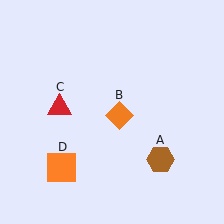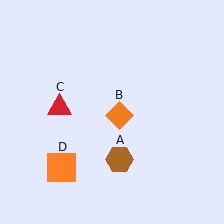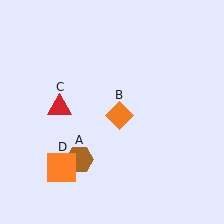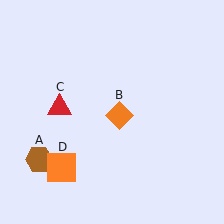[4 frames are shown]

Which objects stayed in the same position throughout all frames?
Orange diamond (object B) and red triangle (object C) and orange square (object D) remained stationary.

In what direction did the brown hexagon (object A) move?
The brown hexagon (object A) moved left.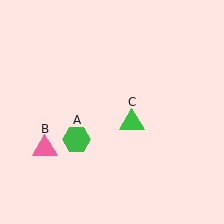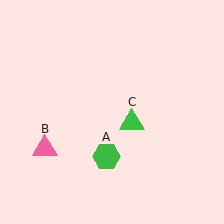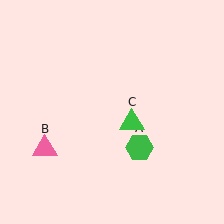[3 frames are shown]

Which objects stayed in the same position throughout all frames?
Pink triangle (object B) and green triangle (object C) remained stationary.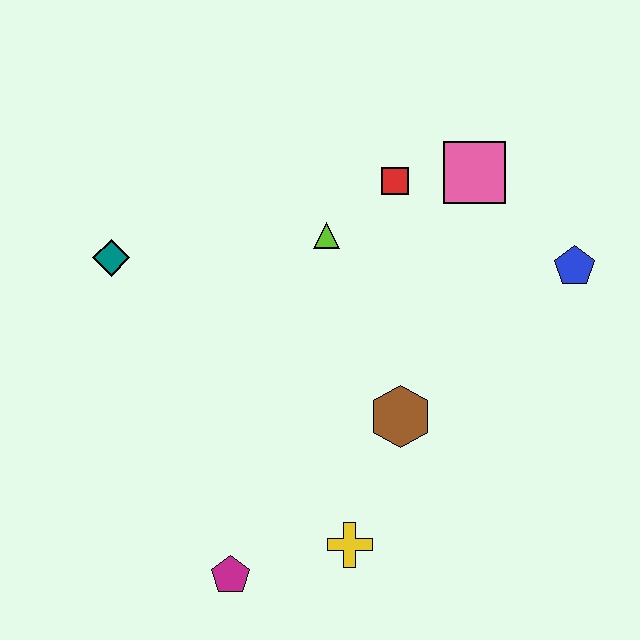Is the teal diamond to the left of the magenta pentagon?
Yes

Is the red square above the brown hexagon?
Yes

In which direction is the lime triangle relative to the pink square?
The lime triangle is to the left of the pink square.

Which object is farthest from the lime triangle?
The magenta pentagon is farthest from the lime triangle.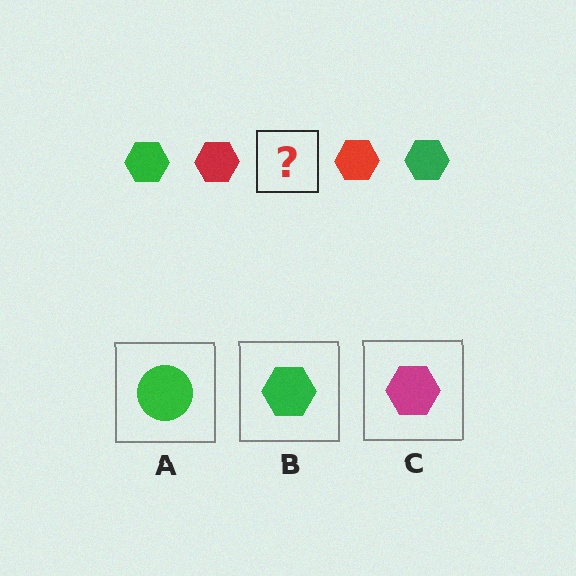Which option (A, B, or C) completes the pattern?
B.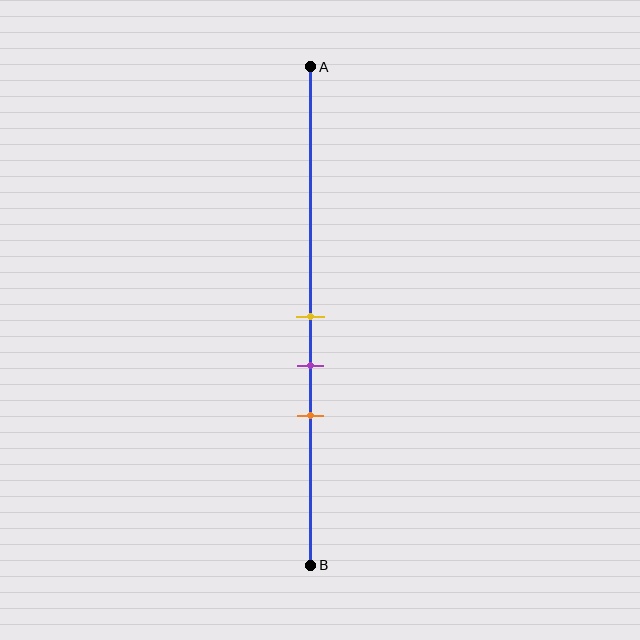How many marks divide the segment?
There are 3 marks dividing the segment.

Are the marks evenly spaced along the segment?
Yes, the marks are approximately evenly spaced.